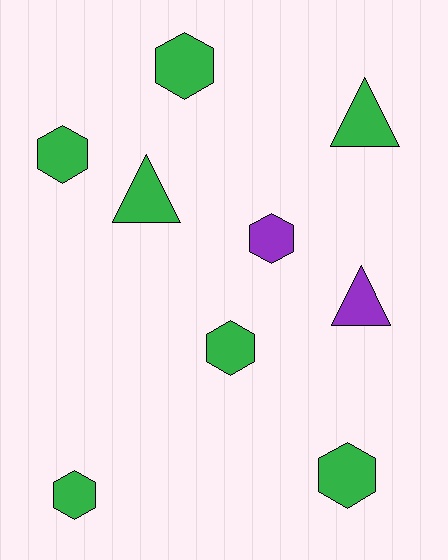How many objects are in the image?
There are 9 objects.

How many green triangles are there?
There are 2 green triangles.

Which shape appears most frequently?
Hexagon, with 6 objects.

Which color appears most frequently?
Green, with 7 objects.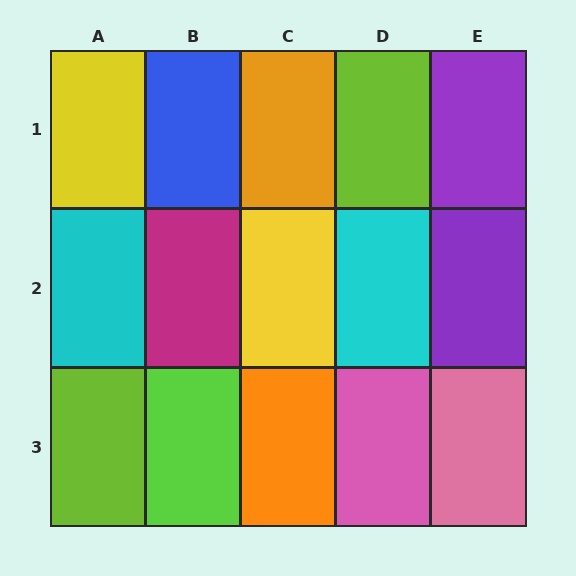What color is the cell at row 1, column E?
Purple.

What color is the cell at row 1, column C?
Orange.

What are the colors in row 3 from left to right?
Lime, lime, orange, pink, pink.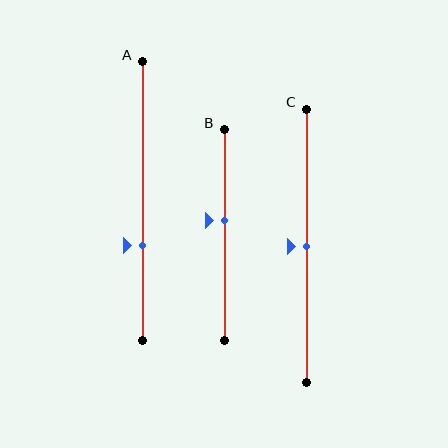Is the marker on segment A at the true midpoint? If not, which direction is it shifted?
No, the marker on segment A is shifted downward by about 16% of the segment length.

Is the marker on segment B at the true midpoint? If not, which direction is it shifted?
No, the marker on segment B is shifted upward by about 7% of the segment length.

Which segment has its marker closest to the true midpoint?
Segment C has its marker closest to the true midpoint.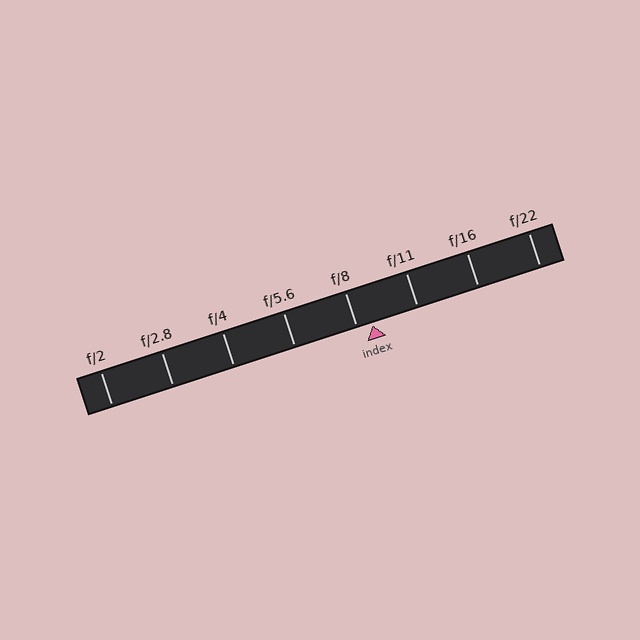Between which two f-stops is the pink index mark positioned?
The index mark is between f/8 and f/11.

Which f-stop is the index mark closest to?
The index mark is closest to f/8.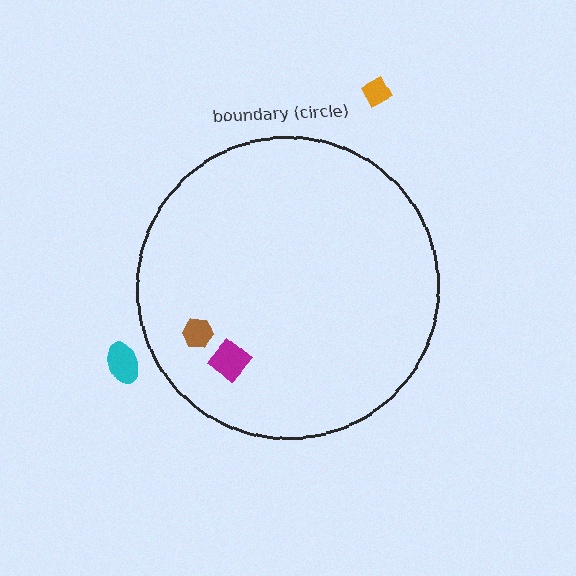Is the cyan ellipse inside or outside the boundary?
Outside.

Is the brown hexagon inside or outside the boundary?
Inside.